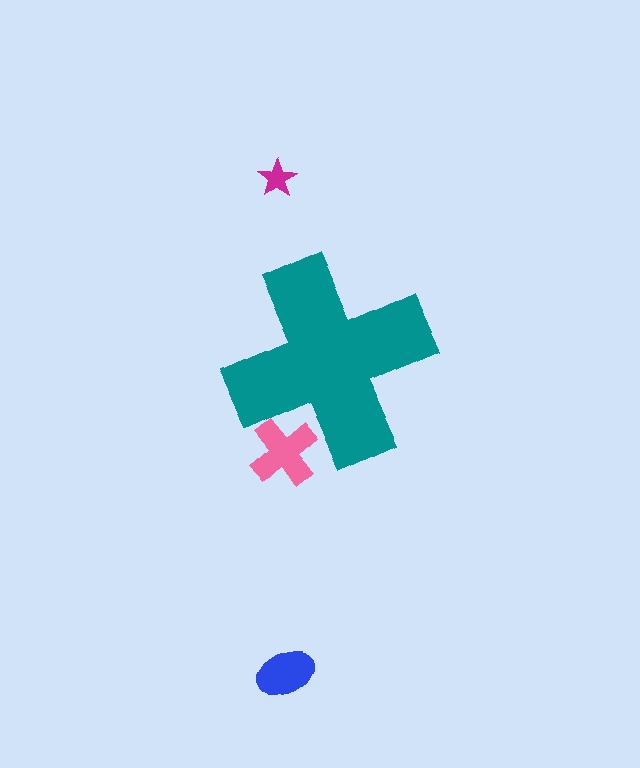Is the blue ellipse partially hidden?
No, the blue ellipse is fully visible.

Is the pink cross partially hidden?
Yes, the pink cross is partially hidden behind the teal cross.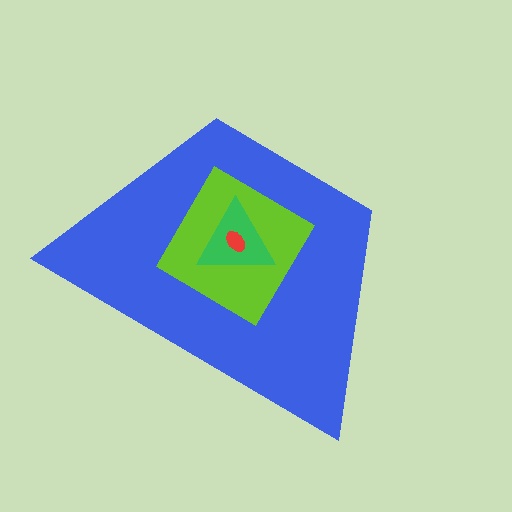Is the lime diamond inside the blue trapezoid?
Yes.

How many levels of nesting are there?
4.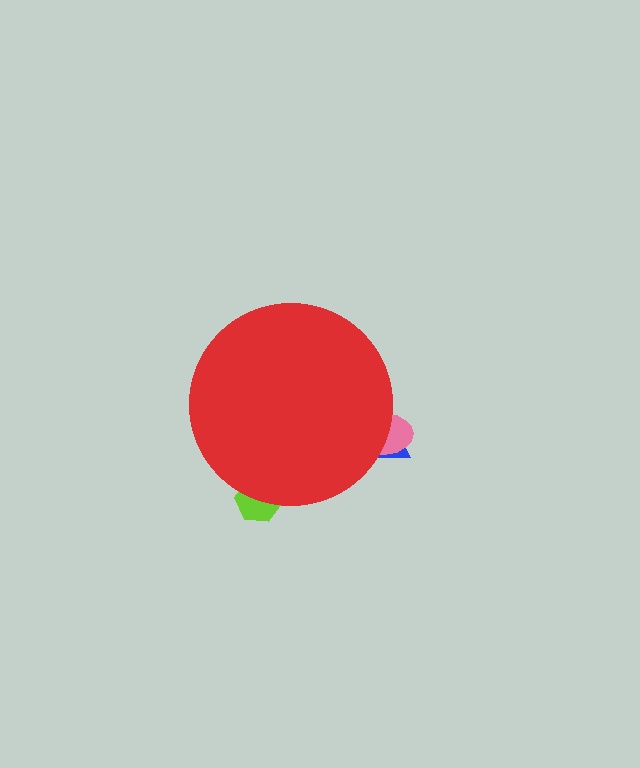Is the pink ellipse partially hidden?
Yes, the pink ellipse is partially hidden behind the red circle.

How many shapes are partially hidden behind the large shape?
3 shapes are partially hidden.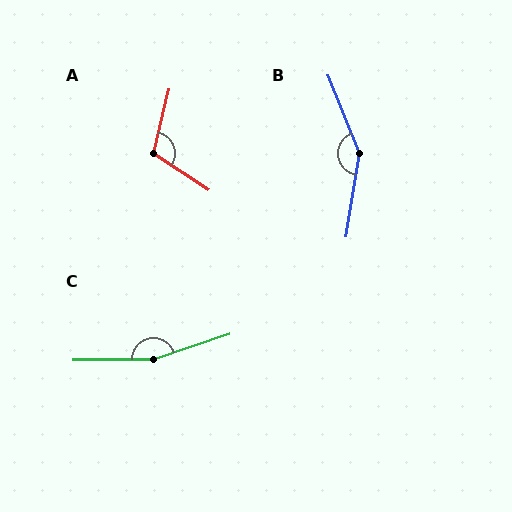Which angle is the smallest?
A, at approximately 110 degrees.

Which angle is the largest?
C, at approximately 162 degrees.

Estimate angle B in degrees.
Approximately 149 degrees.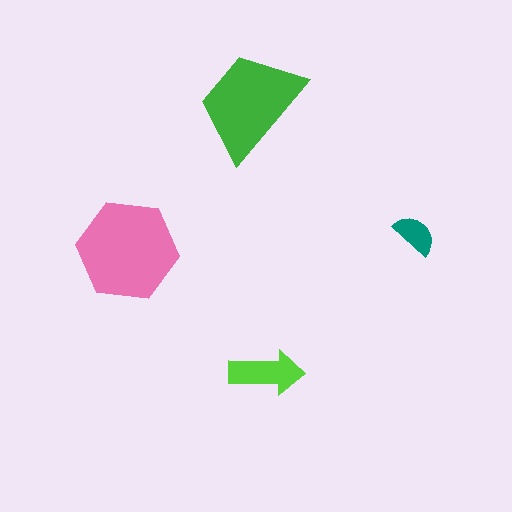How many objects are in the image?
There are 4 objects in the image.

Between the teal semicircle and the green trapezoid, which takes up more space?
The green trapezoid.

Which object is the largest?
The pink hexagon.